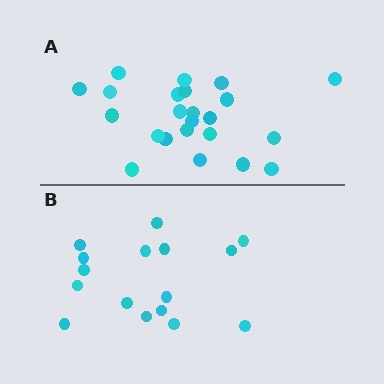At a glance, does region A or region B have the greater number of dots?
Region A (the top region) has more dots.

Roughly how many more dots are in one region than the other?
Region A has roughly 8 or so more dots than region B.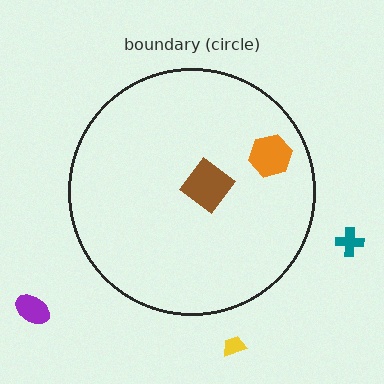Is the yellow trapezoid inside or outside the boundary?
Outside.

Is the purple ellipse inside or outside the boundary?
Outside.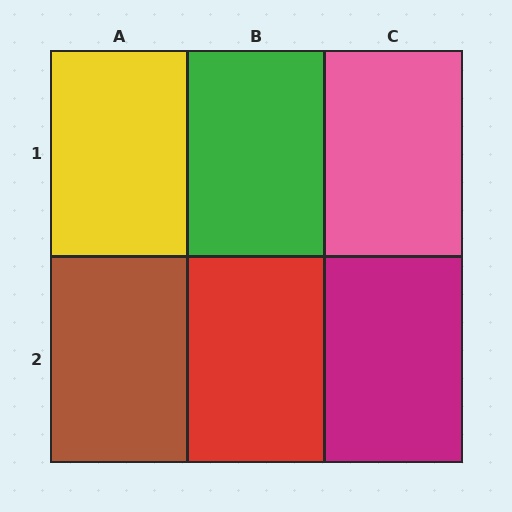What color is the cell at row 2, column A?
Brown.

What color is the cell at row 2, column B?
Red.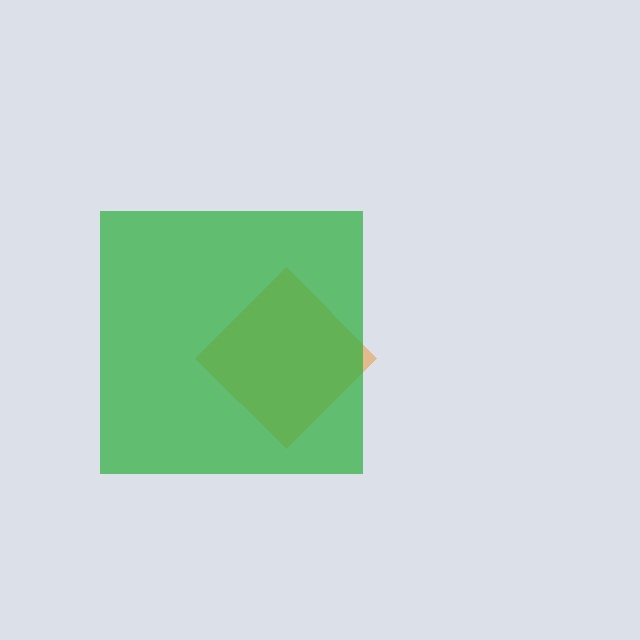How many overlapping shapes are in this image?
There are 2 overlapping shapes in the image.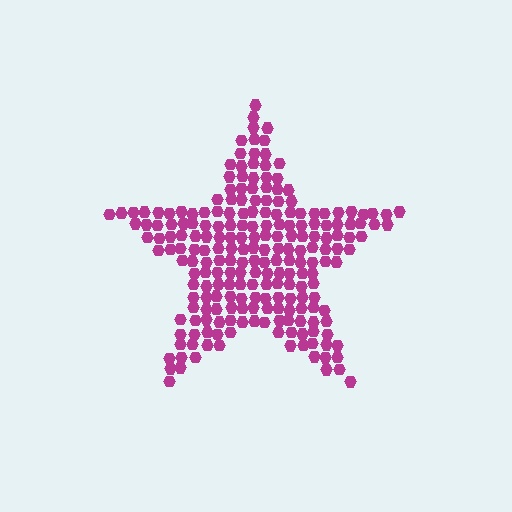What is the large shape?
The large shape is a star.